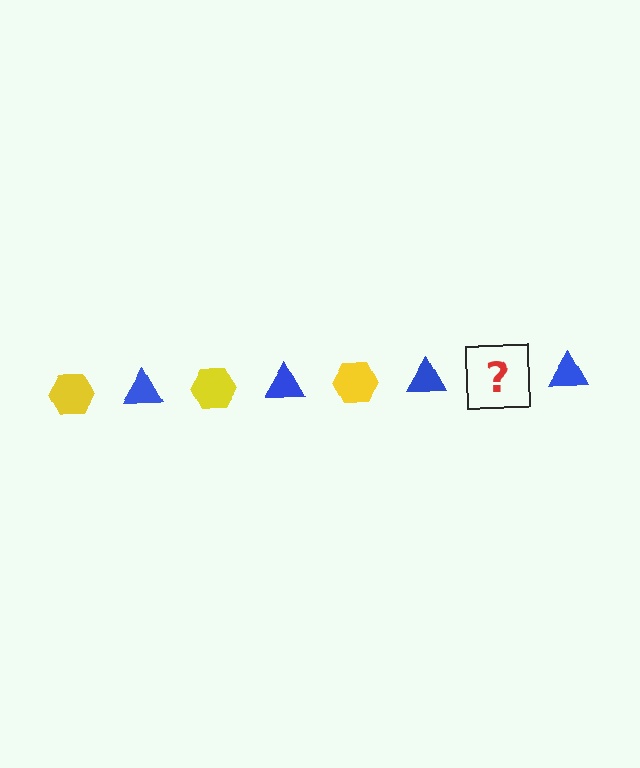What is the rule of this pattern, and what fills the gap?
The rule is that the pattern alternates between yellow hexagon and blue triangle. The gap should be filled with a yellow hexagon.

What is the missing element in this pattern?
The missing element is a yellow hexagon.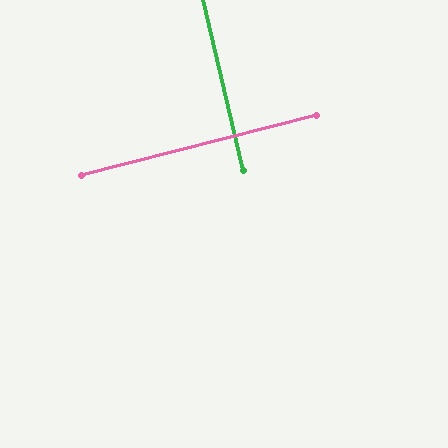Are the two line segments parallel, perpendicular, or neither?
Perpendicular — they meet at approximately 89°.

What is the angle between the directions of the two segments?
Approximately 89 degrees.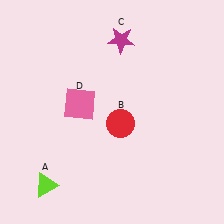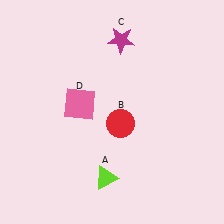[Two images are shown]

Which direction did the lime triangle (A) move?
The lime triangle (A) moved right.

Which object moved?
The lime triangle (A) moved right.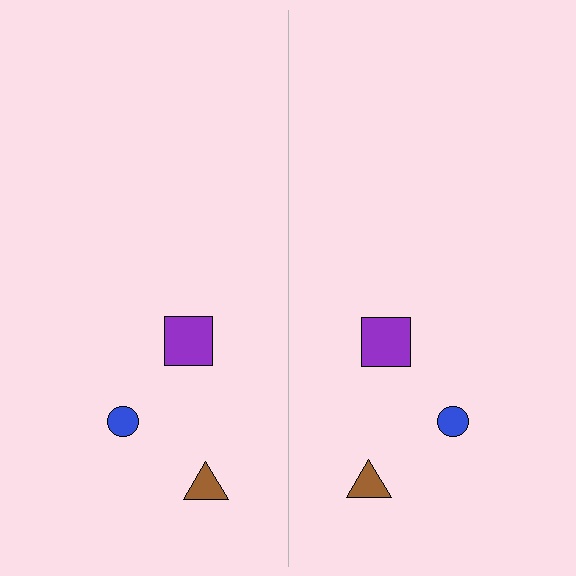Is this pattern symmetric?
Yes, this pattern has bilateral (reflection) symmetry.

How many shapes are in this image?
There are 6 shapes in this image.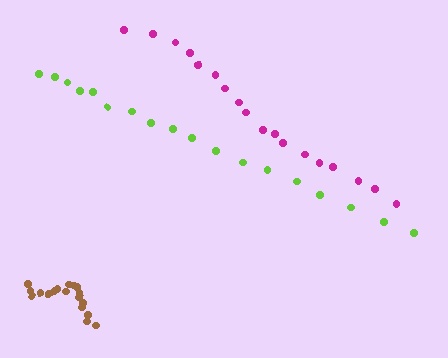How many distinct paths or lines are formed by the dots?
There are 3 distinct paths.